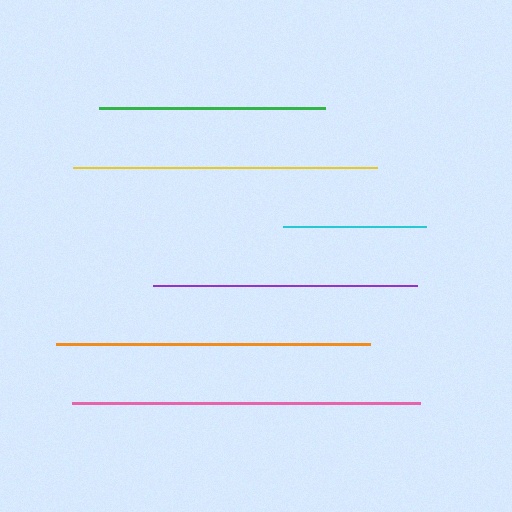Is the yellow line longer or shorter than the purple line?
The yellow line is longer than the purple line.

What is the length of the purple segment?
The purple segment is approximately 264 pixels long.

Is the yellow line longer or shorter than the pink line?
The pink line is longer than the yellow line.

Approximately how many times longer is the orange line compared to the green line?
The orange line is approximately 1.4 times the length of the green line.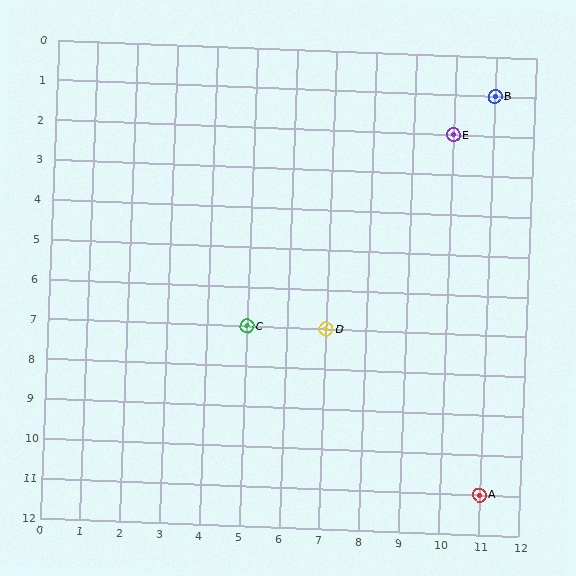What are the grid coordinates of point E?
Point E is at grid coordinates (10, 2).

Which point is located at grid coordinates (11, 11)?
Point A is at (11, 11).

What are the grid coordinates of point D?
Point D is at grid coordinates (7, 7).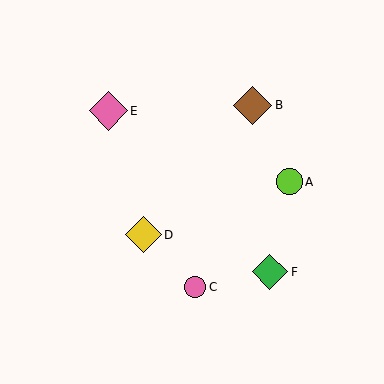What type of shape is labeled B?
Shape B is a brown diamond.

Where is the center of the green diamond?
The center of the green diamond is at (270, 272).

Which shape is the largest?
The brown diamond (labeled B) is the largest.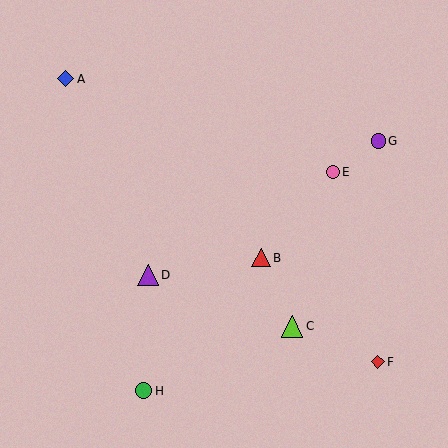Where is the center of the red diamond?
The center of the red diamond is at (378, 362).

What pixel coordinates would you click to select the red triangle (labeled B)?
Click at (261, 258) to select the red triangle B.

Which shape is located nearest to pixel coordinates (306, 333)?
The lime triangle (labeled C) at (292, 326) is nearest to that location.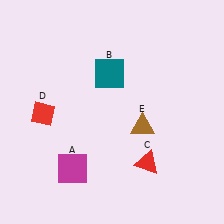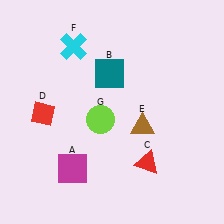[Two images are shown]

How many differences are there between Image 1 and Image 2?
There are 2 differences between the two images.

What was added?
A cyan cross (F), a lime circle (G) were added in Image 2.